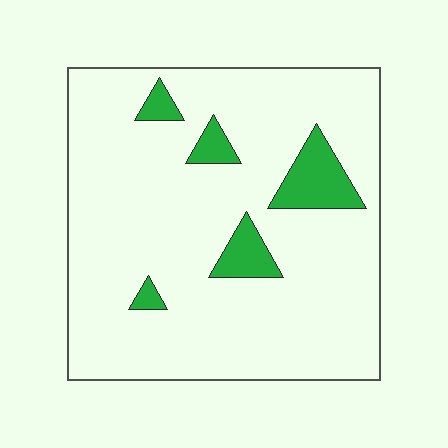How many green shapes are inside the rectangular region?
5.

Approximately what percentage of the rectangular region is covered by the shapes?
Approximately 10%.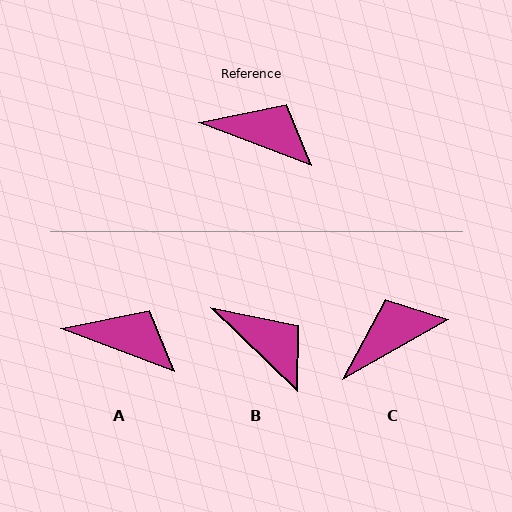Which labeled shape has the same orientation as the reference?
A.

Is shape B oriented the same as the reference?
No, it is off by about 23 degrees.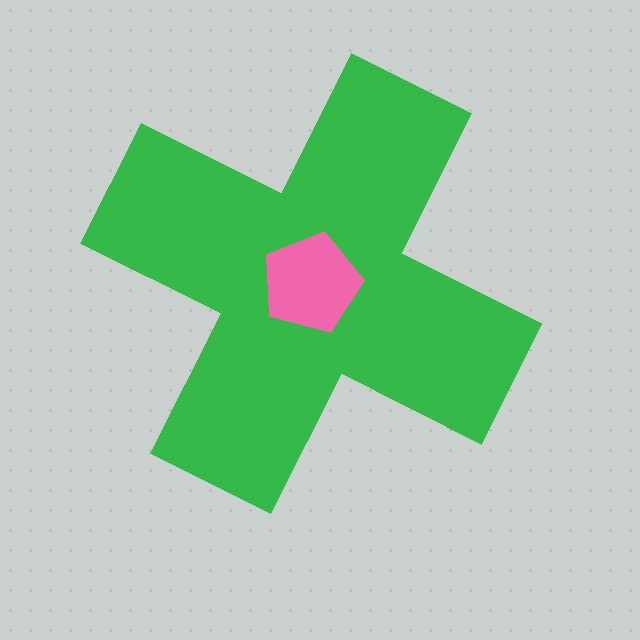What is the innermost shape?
The pink pentagon.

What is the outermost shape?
The green cross.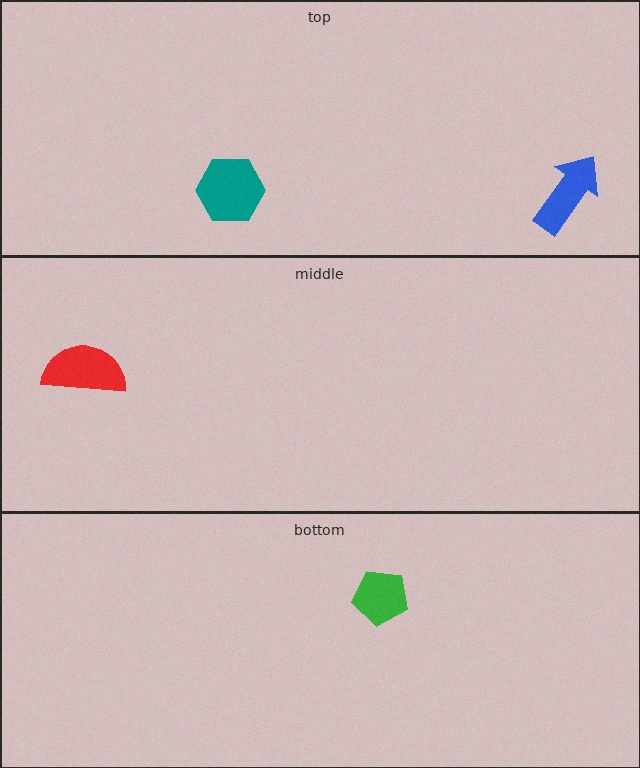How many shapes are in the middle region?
1.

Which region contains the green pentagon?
The bottom region.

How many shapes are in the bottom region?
1.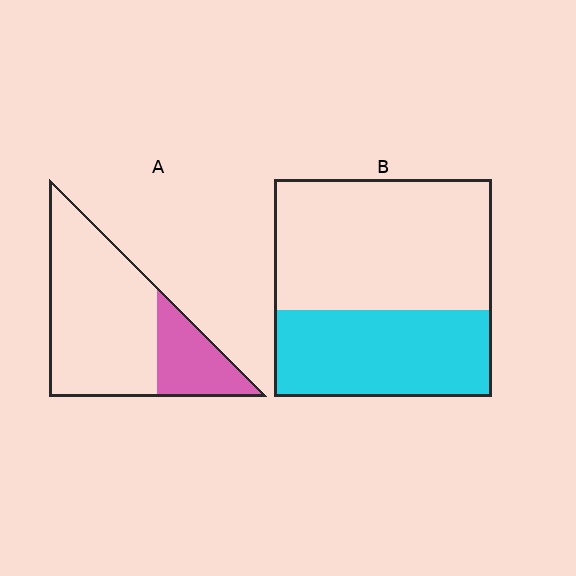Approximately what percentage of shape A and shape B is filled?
A is approximately 25% and B is approximately 40%.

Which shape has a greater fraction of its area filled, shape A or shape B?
Shape B.